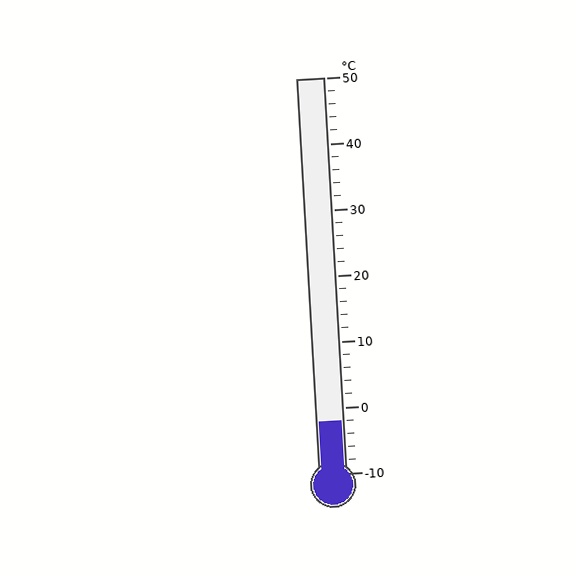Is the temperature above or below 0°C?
The temperature is below 0°C.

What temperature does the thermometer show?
The thermometer shows approximately -2°C.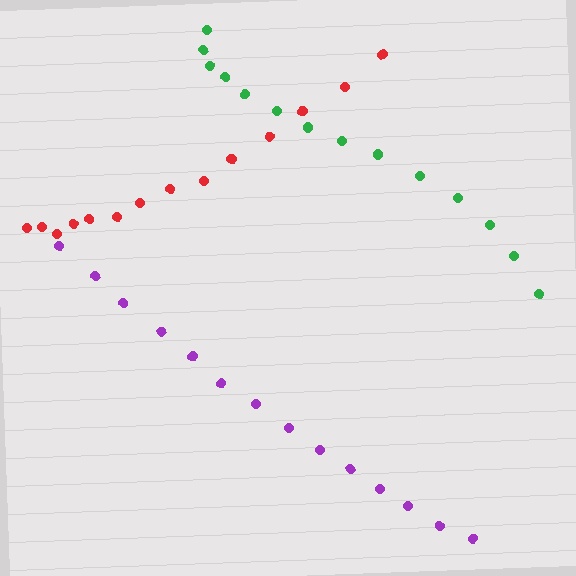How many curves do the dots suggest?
There are 3 distinct paths.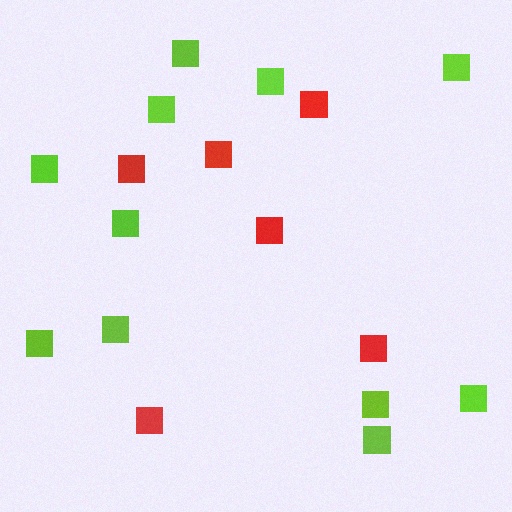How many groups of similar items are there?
There are 2 groups: one group of lime squares (11) and one group of red squares (6).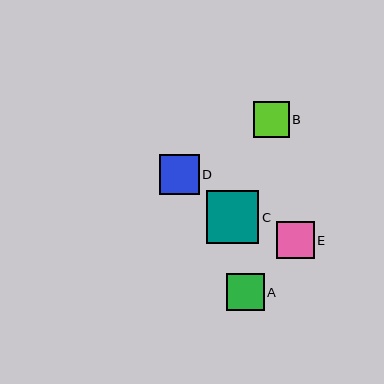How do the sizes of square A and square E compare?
Square A and square E are approximately the same size.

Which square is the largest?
Square C is the largest with a size of approximately 52 pixels.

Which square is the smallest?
Square B is the smallest with a size of approximately 36 pixels.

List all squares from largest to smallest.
From largest to smallest: C, D, A, E, B.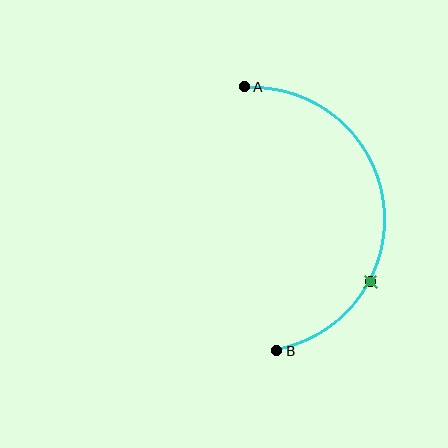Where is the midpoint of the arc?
The arc midpoint is the point on the curve farthest from the straight line joining A and B. It sits to the right of that line.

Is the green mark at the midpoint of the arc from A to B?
No. The green mark lies on the arc but is closer to endpoint B. The arc midpoint would be at the point on the curve equidistant along the arc from both A and B.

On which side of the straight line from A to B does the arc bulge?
The arc bulges to the right of the straight line connecting A and B.